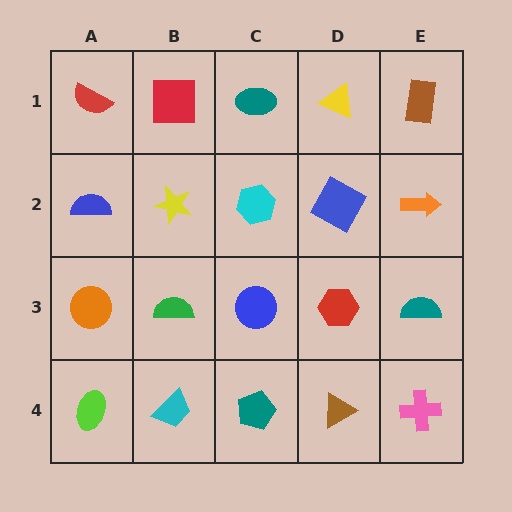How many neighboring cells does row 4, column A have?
2.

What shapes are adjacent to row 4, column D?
A red hexagon (row 3, column D), a teal pentagon (row 4, column C), a pink cross (row 4, column E).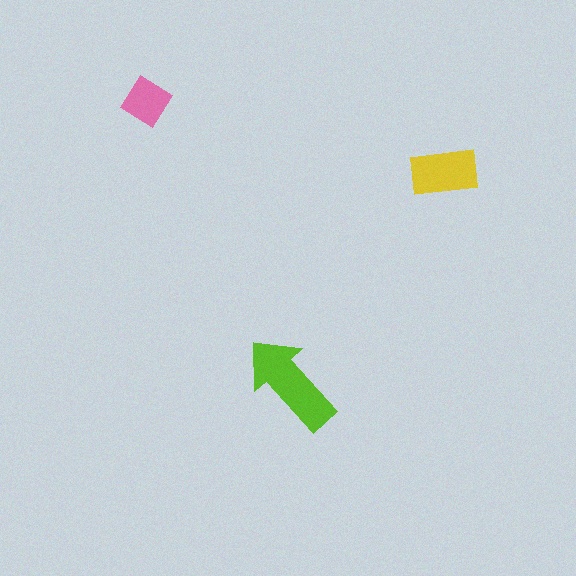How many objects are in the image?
There are 3 objects in the image.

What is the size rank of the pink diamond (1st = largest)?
3rd.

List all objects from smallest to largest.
The pink diamond, the yellow rectangle, the lime arrow.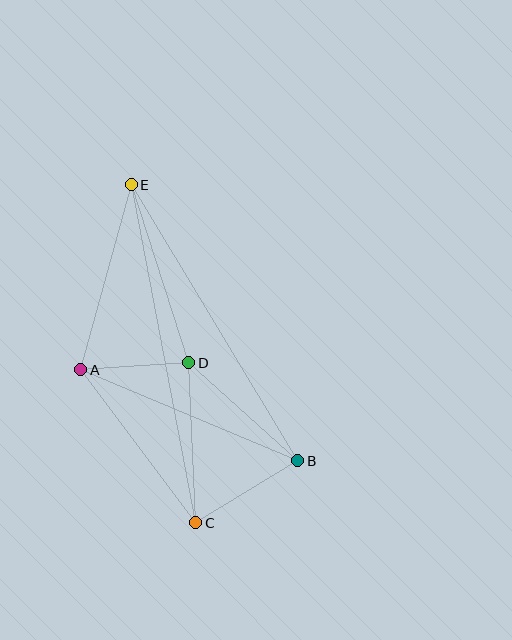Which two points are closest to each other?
Points A and D are closest to each other.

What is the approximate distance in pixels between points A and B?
The distance between A and B is approximately 235 pixels.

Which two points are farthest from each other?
Points C and E are farthest from each other.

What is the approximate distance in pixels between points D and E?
The distance between D and E is approximately 187 pixels.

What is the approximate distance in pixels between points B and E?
The distance between B and E is approximately 322 pixels.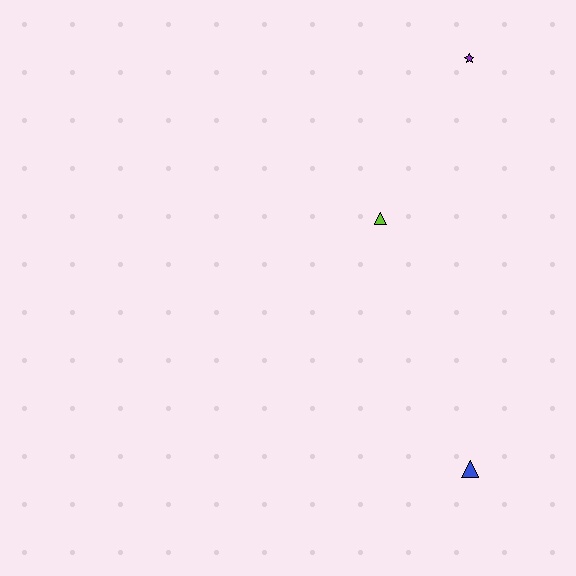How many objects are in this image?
There are 3 objects.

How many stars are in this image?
There is 1 star.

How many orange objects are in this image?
There are no orange objects.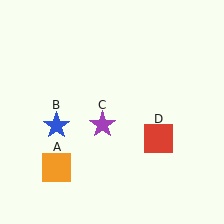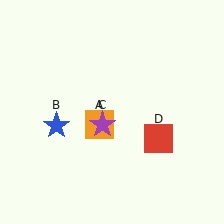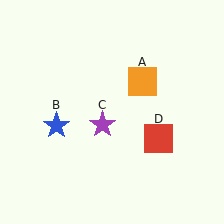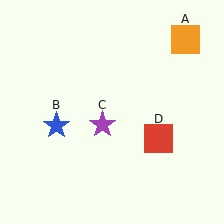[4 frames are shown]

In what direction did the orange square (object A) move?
The orange square (object A) moved up and to the right.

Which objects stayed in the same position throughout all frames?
Blue star (object B) and purple star (object C) and red square (object D) remained stationary.